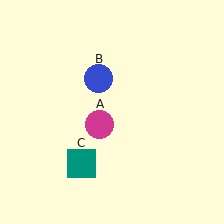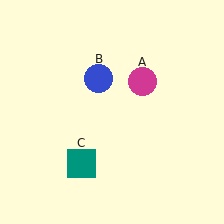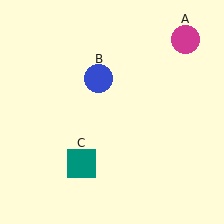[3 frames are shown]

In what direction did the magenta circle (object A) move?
The magenta circle (object A) moved up and to the right.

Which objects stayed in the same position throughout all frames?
Blue circle (object B) and teal square (object C) remained stationary.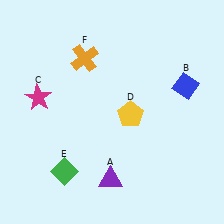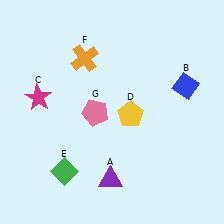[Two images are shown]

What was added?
A pink pentagon (G) was added in Image 2.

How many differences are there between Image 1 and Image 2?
There is 1 difference between the two images.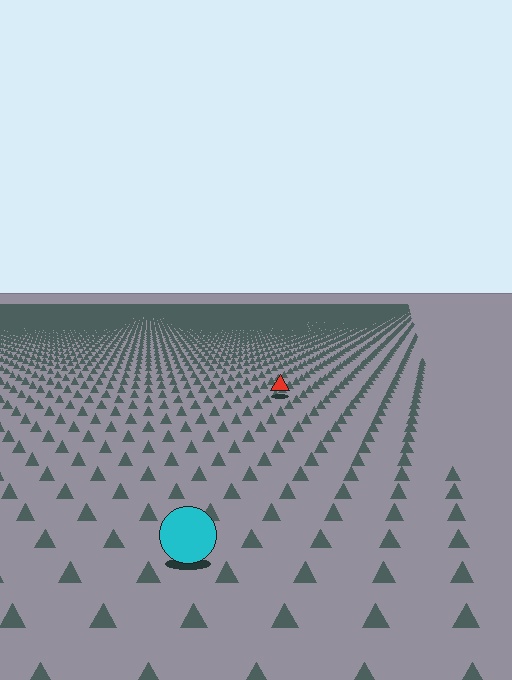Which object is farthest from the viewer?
The red triangle is farthest from the viewer. It appears smaller and the ground texture around it is denser.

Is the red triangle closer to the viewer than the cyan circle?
No. The cyan circle is closer — you can tell from the texture gradient: the ground texture is coarser near it.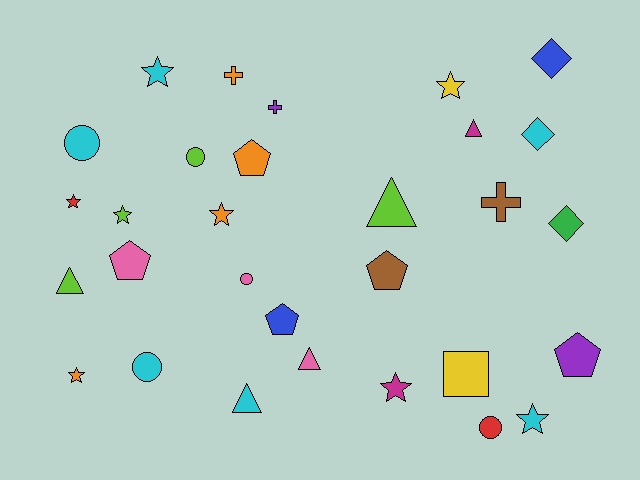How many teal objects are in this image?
There are no teal objects.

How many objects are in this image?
There are 30 objects.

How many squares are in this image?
There is 1 square.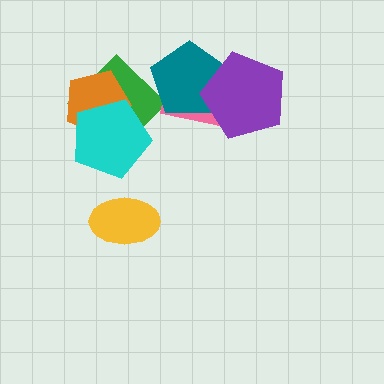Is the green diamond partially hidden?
Yes, it is partially covered by another shape.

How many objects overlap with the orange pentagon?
2 objects overlap with the orange pentagon.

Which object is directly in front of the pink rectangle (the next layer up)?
The teal pentagon is directly in front of the pink rectangle.